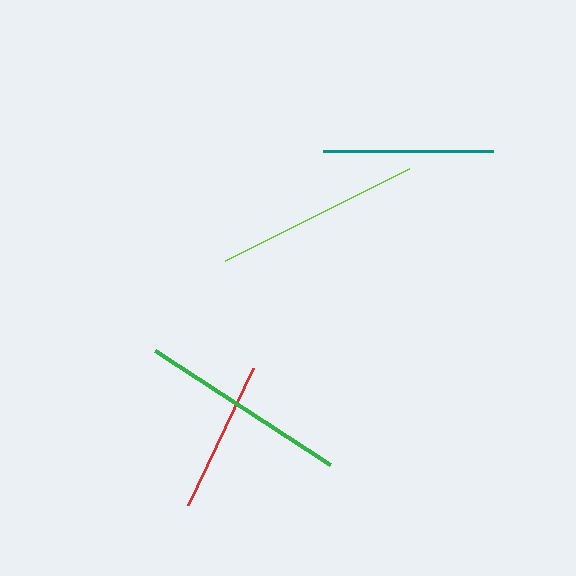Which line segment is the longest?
The green line is the longest at approximately 208 pixels.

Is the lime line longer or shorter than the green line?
The green line is longer than the lime line.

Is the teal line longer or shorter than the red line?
The teal line is longer than the red line.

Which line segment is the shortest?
The red line is the shortest at approximately 152 pixels.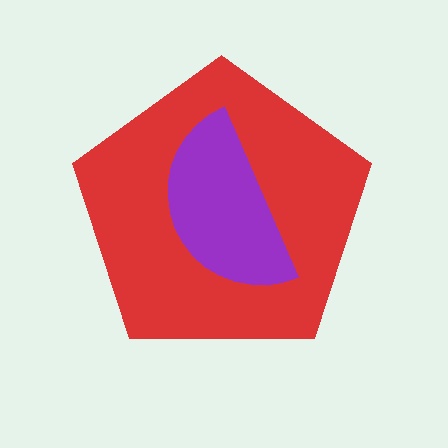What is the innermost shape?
The purple semicircle.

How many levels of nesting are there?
2.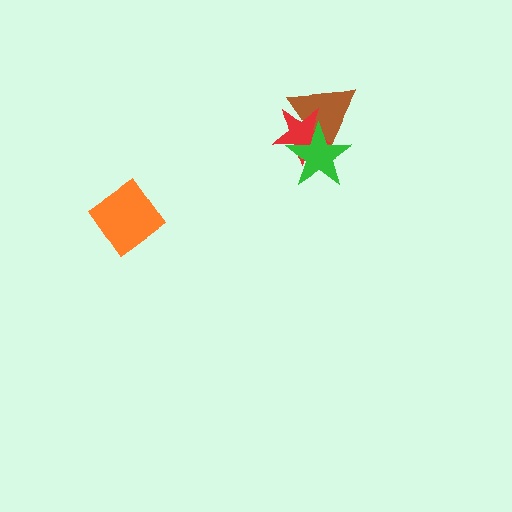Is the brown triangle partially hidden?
Yes, it is partially covered by another shape.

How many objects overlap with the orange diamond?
0 objects overlap with the orange diamond.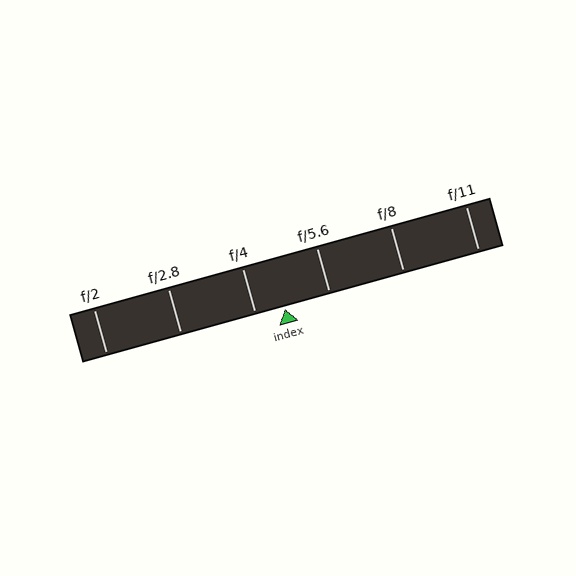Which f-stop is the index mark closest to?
The index mark is closest to f/4.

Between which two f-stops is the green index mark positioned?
The index mark is between f/4 and f/5.6.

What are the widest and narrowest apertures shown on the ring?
The widest aperture shown is f/2 and the narrowest is f/11.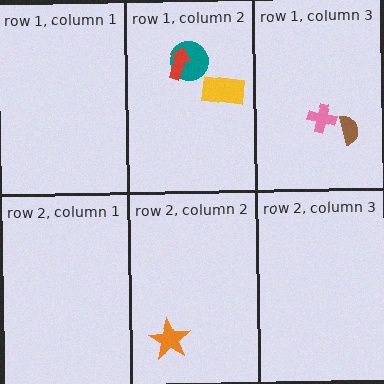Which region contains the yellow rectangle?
The row 1, column 2 region.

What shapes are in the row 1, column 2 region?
The yellow rectangle, the teal circle, the red arrow.